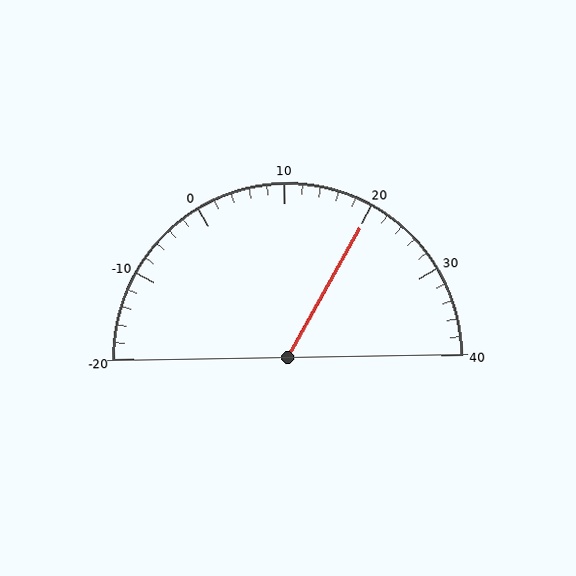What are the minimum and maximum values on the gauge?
The gauge ranges from -20 to 40.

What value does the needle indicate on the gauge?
The needle indicates approximately 20.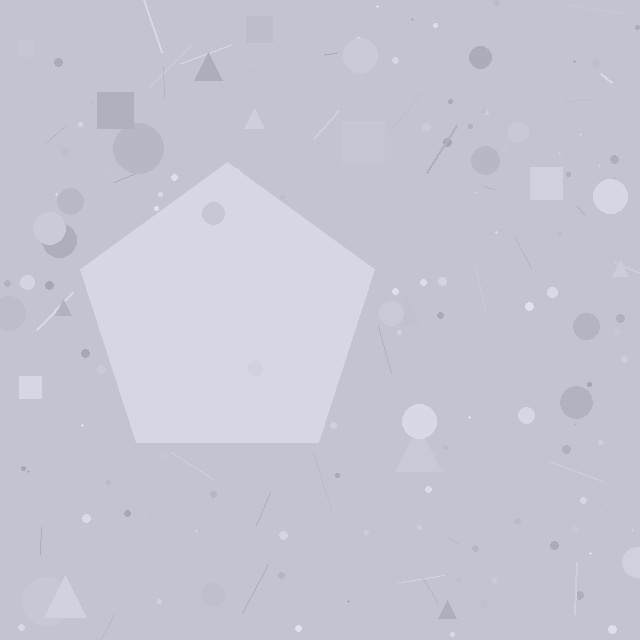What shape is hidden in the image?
A pentagon is hidden in the image.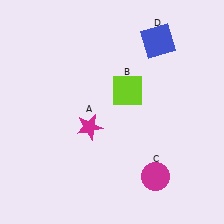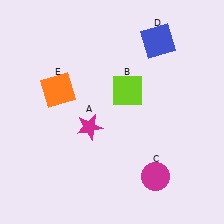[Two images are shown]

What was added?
An orange square (E) was added in Image 2.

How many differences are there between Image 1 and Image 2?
There is 1 difference between the two images.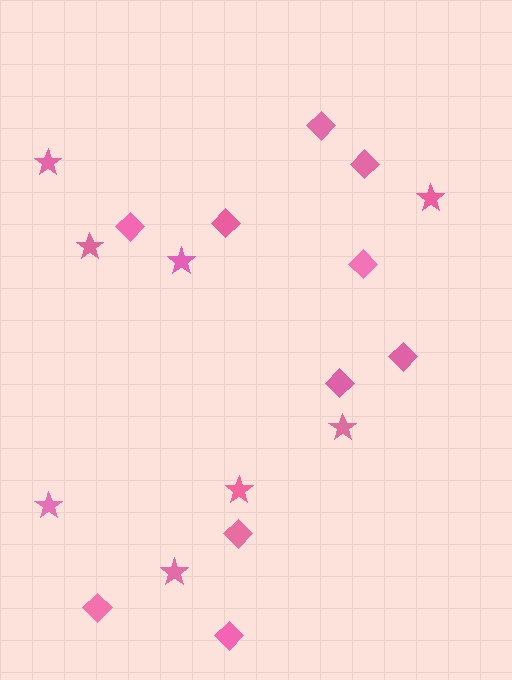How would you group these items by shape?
There are 2 groups: one group of stars (8) and one group of diamonds (10).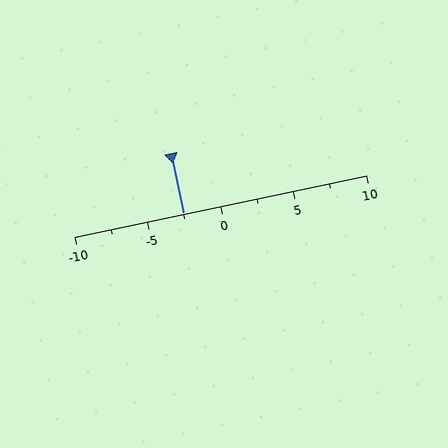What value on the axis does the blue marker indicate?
The marker indicates approximately -2.5.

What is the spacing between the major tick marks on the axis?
The major ticks are spaced 5 apart.